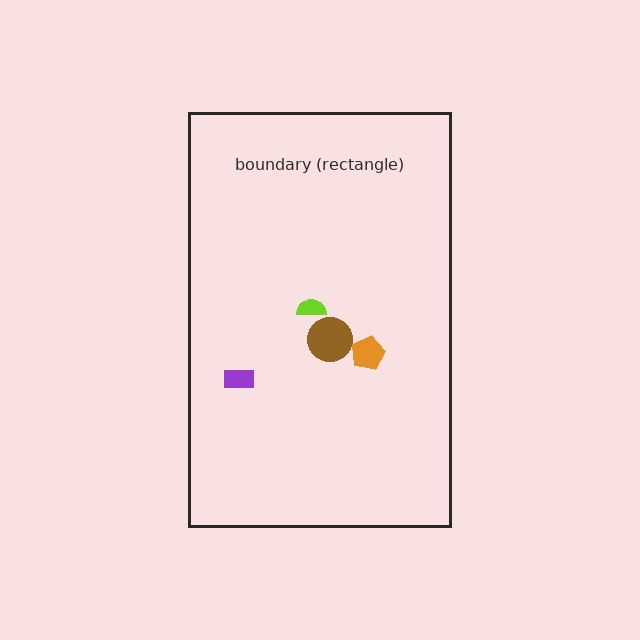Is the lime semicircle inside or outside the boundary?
Inside.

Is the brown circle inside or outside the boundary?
Inside.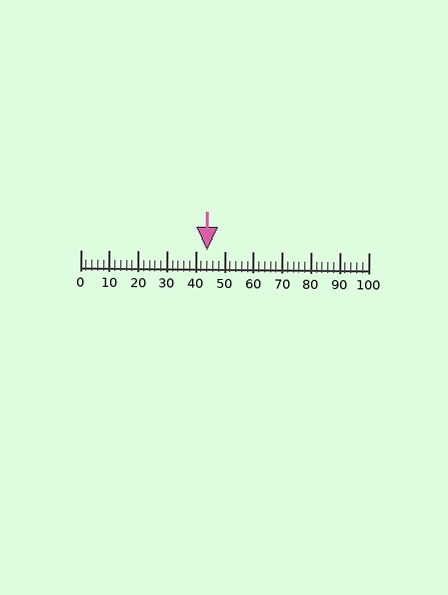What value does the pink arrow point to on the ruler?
The pink arrow points to approximately 44.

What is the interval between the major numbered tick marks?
The major tick marks are spaced 10 units apart.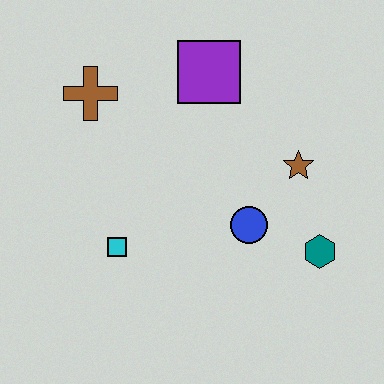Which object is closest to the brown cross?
The purple square is closest to the brown cross.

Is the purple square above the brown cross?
Yes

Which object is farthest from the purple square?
The teal hexagon is farthest from the purple square.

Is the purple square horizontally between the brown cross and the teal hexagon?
Yes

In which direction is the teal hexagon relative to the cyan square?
The teal hexagon is to the right of the cyan square.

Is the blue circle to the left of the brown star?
Yes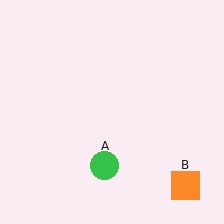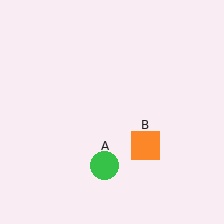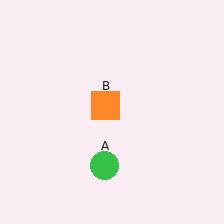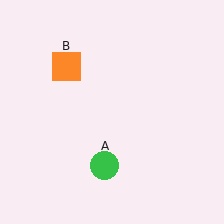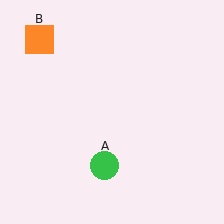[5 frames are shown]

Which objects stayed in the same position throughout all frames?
Green circle (object A) remained stationary.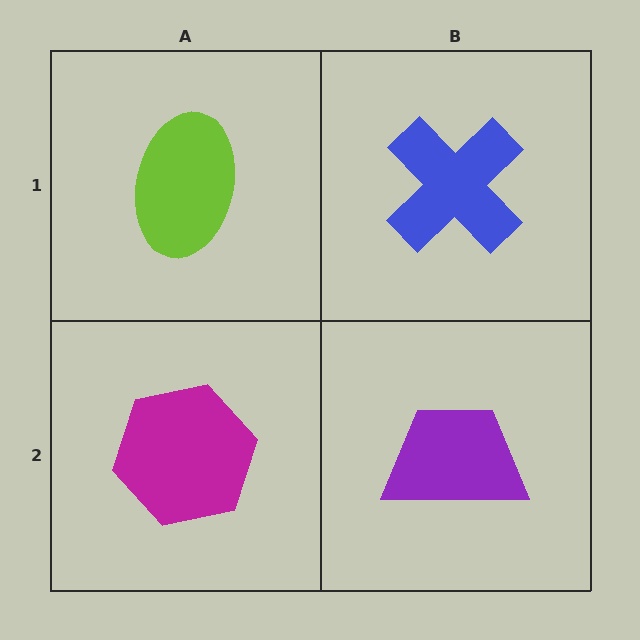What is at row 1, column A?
A lime ellipse.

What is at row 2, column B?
A purple trapezoid.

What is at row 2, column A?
A magenta hexagon.